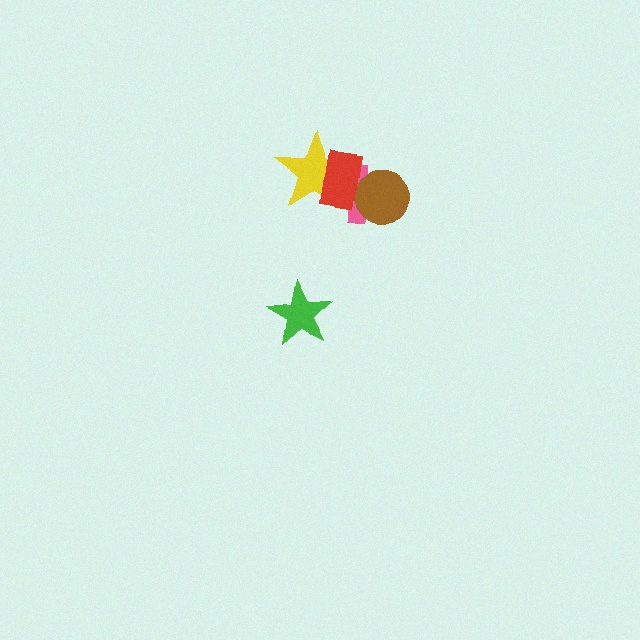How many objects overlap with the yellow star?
2 objects overlap with the yellow star.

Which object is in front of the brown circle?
The red rectangle is in front of the brown circle.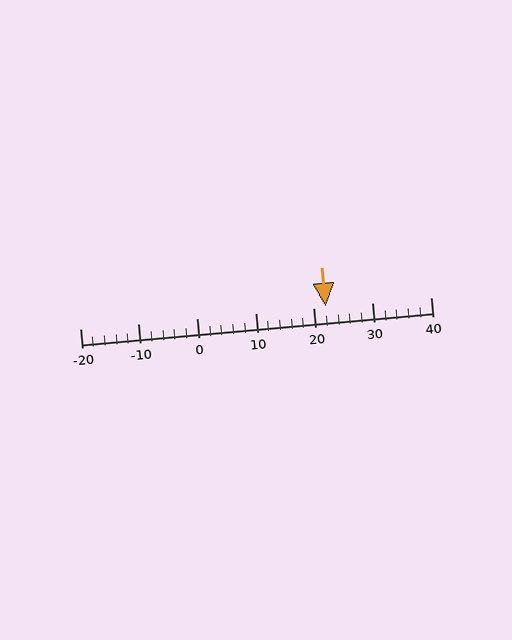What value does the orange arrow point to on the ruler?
The orange arrow points to approximately 22.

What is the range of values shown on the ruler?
The ruler shows values from -20 to 40.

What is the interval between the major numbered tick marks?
The major tick marks are spaced 10 units apart.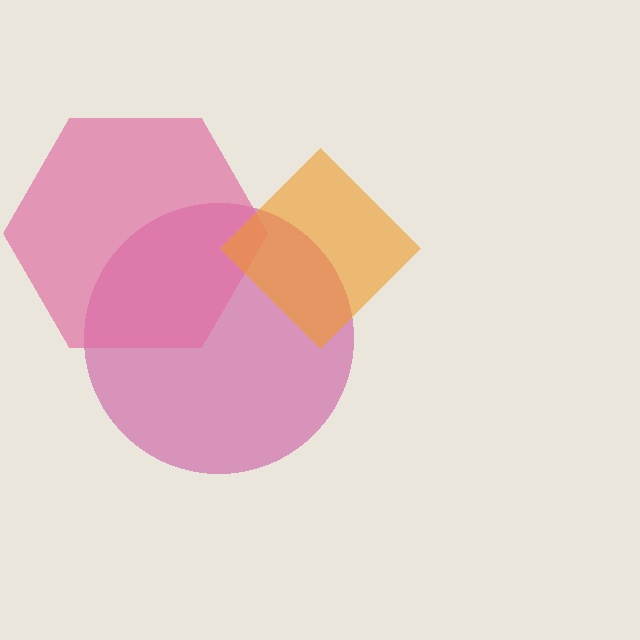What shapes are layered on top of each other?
The layered shapes are: a magenta circle, a pink hexagon, an orange diamond.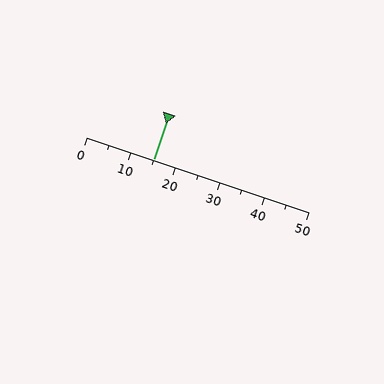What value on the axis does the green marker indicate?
The marker indicates approximately 15.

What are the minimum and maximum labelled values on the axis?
The axis runs from 0 to 50.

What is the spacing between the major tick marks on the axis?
The major ticks are spaced 10 apart.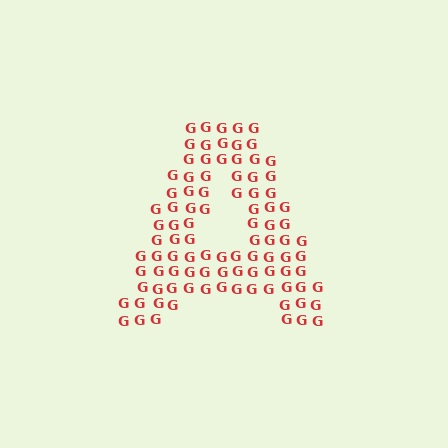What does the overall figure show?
The overall figure shows the letter A.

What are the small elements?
The small elements are letter G's.